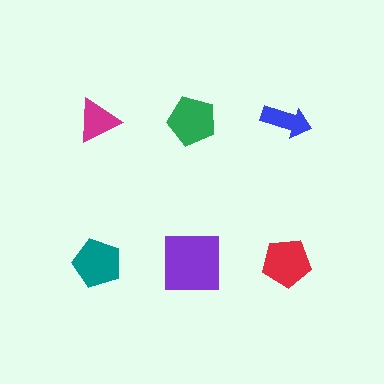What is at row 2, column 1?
A teal pentagon.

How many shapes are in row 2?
3 shapes.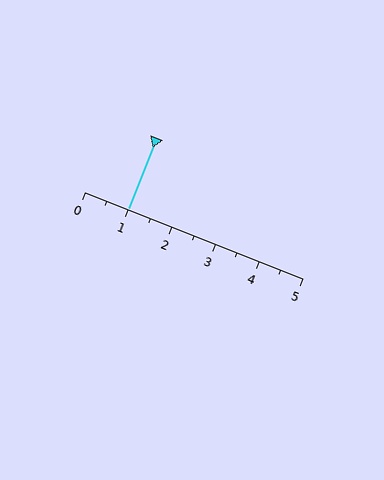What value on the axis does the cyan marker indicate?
The marker indicates approximately 1.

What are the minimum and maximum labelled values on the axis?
The axis runs from 0 to 5.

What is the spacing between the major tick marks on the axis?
The major ticks are spaced 1 apart.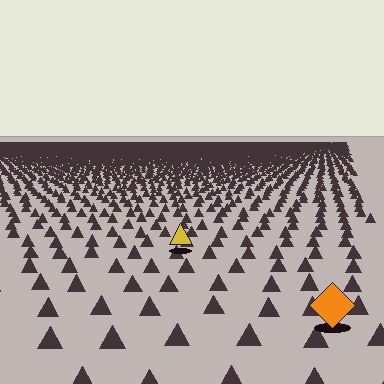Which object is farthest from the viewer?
The yellow triangle is farthest from the viewer. It appears smaller and the ground texture around it is denser.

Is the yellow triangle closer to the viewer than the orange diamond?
No. The orange diamond is closer — you can tell from the texture gradient: the ground texture is coarser near it.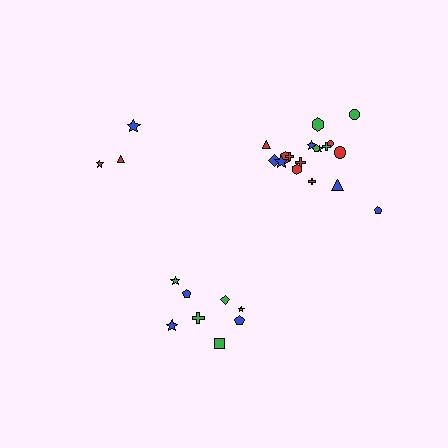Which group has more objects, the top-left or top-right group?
The top-right group.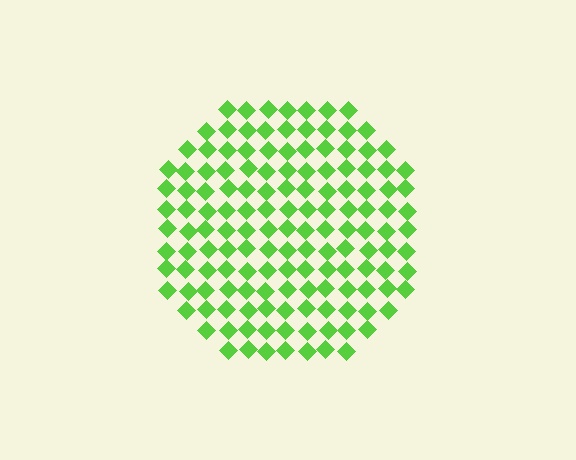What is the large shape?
The large shape is a circle.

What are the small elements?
The small elements are diamonds.